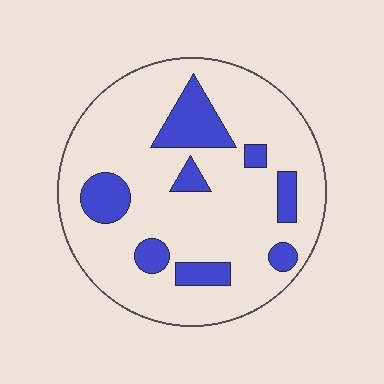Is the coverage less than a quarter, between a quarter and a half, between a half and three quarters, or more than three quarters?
Less than a quarter.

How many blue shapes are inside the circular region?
8.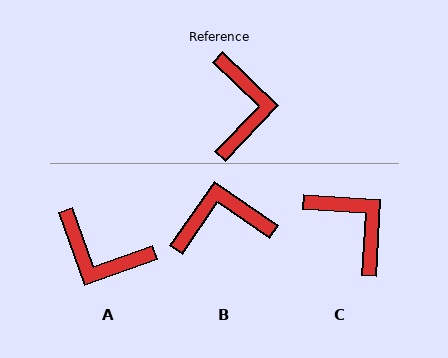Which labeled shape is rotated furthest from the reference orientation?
A, about 116 degrees away.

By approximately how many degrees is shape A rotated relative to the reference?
Approximately 116 degrees clockwise.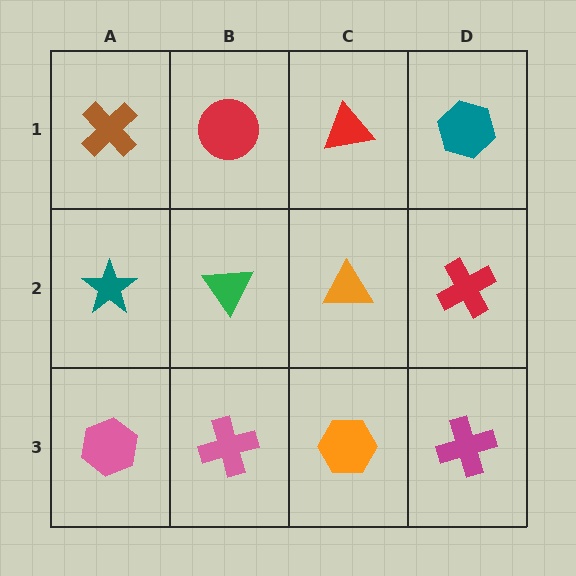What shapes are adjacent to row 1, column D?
A red cross (row 2, column D), a red triangle (row 1, column C).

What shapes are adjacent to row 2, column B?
A red circle (row 1, column B), a pink cross (row 3, column B), a teal star (row 2, column A), an orange triangle (row 2, column C).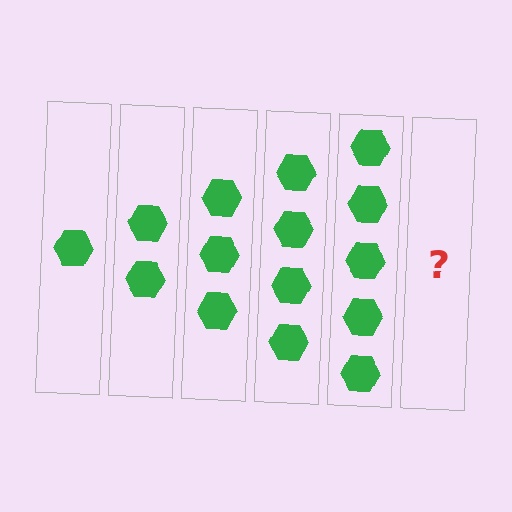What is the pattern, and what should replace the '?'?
The pattern is that each step adds one more hexagon. The '?' should be 6 hexagons.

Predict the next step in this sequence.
The next step is 6 hexagons.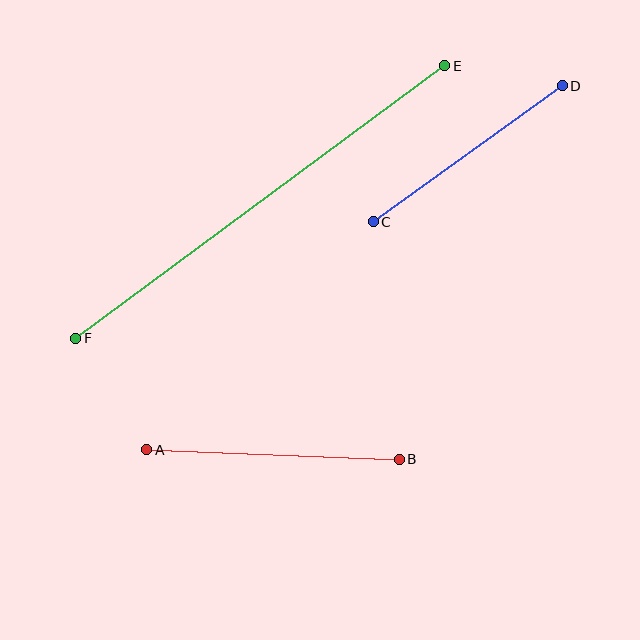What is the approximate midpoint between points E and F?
The midpoint is at approximately (260, 202) pixels.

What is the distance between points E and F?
The distance is approximately 459 pixels.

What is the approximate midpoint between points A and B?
The midpoint is at approximately (273, 455) pixels.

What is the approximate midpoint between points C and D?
The midpoint is at approximately (468, 154) pixels.